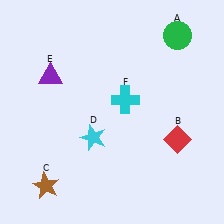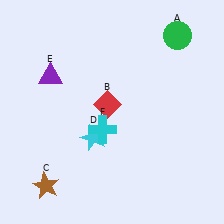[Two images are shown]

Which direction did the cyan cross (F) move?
The cyan cross (F) moved down.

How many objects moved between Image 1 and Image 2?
2 objects moved between the two images.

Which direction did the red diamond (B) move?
The red diamond (B) moved left.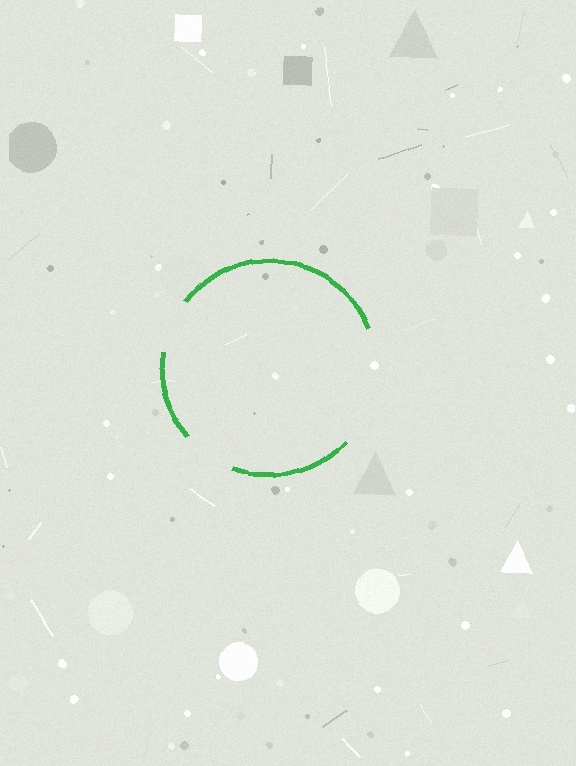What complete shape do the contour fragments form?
The contour fragments form a circle.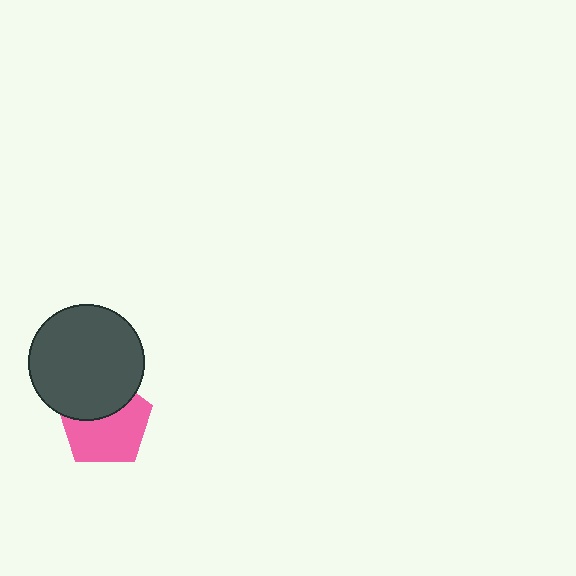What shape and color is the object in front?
The object in front is a dark gray circle.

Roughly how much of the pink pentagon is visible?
About half of it is visible (roughly 62%).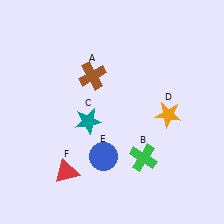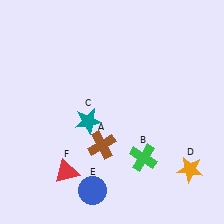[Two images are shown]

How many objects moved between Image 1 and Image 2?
3 objects moved between the two images.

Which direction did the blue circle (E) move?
The blue circle (E) moved down.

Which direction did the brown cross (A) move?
The brown cross (A) moved down.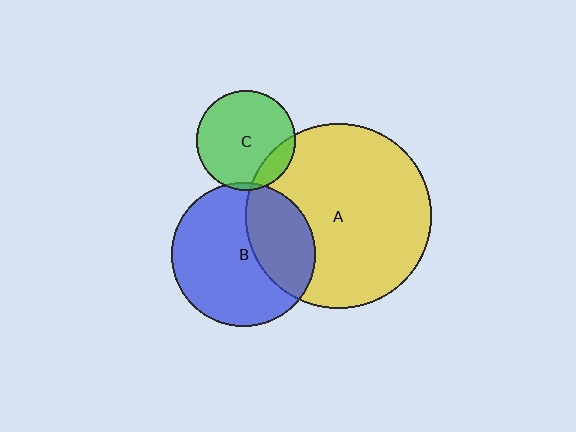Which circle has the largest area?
Circle A (yellow).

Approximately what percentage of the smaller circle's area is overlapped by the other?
Approximately 15%.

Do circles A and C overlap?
Yes.